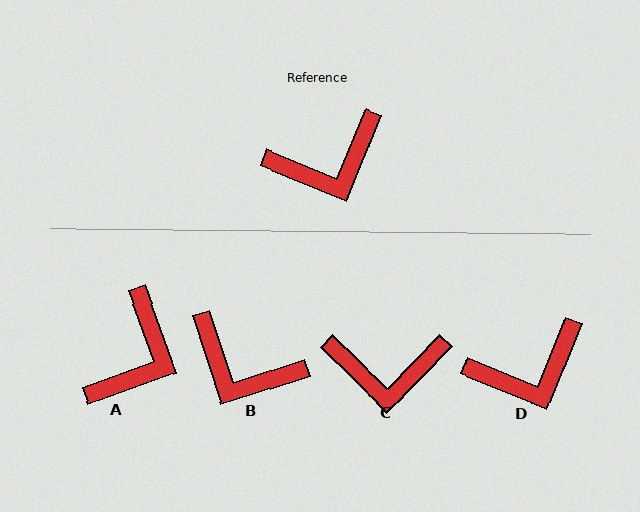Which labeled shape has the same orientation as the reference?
D.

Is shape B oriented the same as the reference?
No, it is off by about 50 degrees.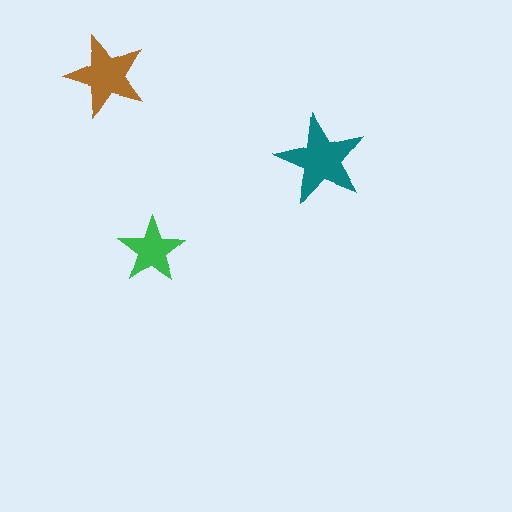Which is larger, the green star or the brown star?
The brown one.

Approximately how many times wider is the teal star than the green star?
About 1.5 times wider.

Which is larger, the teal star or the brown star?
The teal one.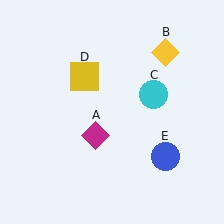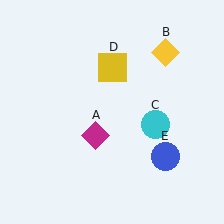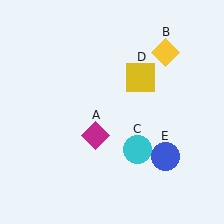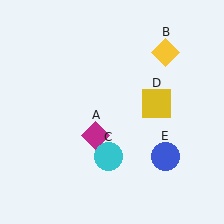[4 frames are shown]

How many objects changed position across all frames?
2 objects changed position: cyan circle (object C), yellow square (object D).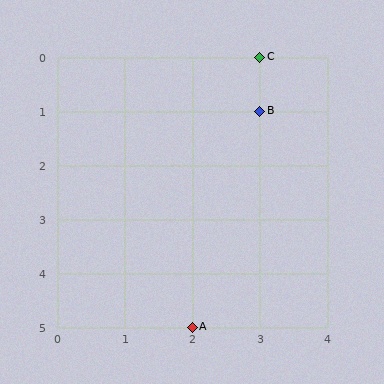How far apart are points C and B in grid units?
Points C and B are 1 row apart.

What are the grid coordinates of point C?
Point C is at grid coordinates (3, 0).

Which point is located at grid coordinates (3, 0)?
Point C is at (3, 0).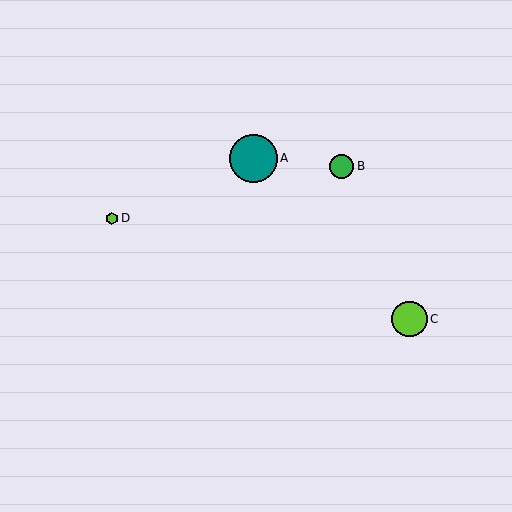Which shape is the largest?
The teal circle (labeled A) is the largest.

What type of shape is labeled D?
Shape D is a lime hexagon.